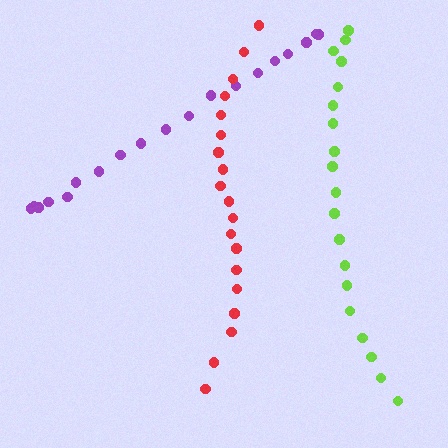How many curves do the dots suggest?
There are 3 distinct paths.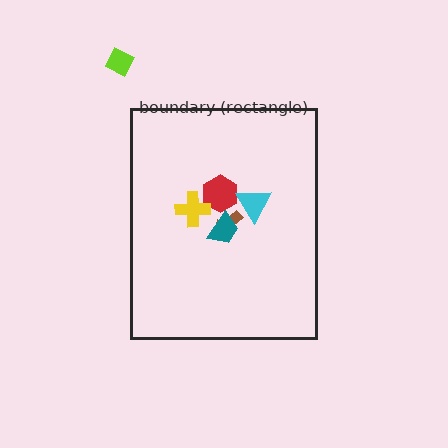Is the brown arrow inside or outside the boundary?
Inside.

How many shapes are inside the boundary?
5 inside, 1 outside.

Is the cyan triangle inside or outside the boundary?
Inside.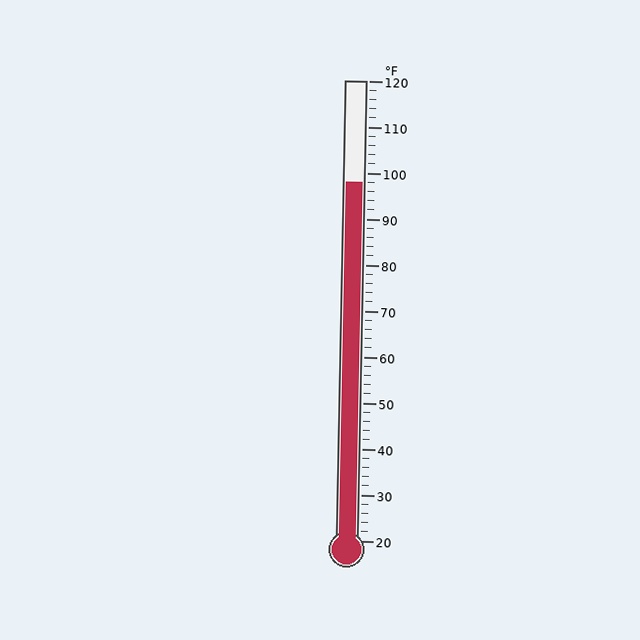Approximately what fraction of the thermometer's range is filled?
The thermometer is filled to approximately 80% of its range.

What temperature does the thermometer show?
The thermometer shows approximately 98°F.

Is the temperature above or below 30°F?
The temperature is above 30°F.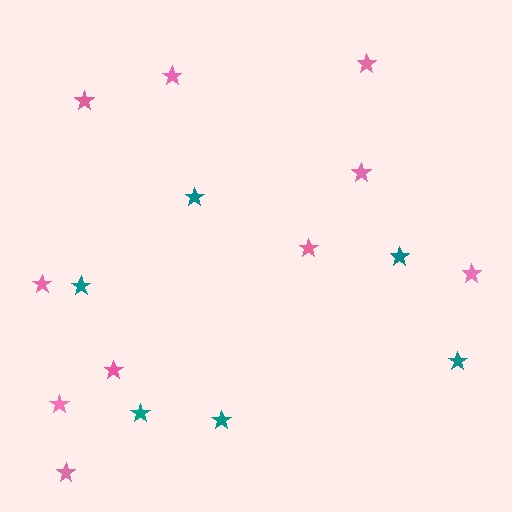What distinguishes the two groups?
There are 2 groups: one group of pink stars (10) and one group of teal stars (6).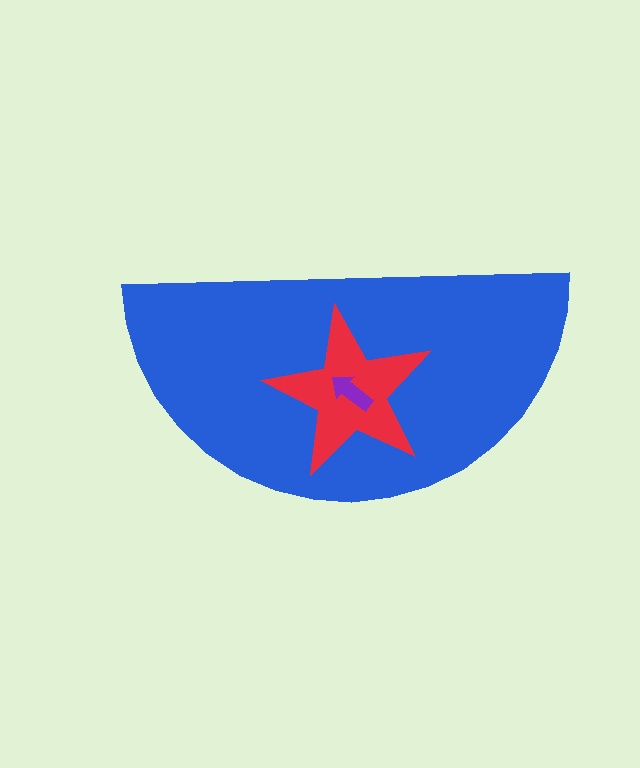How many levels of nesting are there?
3.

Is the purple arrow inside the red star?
Yes.